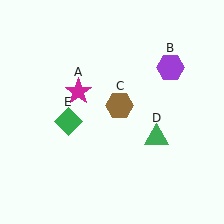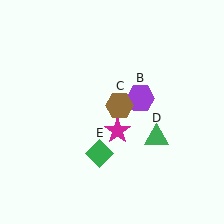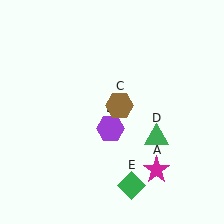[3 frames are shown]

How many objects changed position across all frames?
3 objects changed position: magenta star (object A), purple hexagon (object B), green diamond (object E).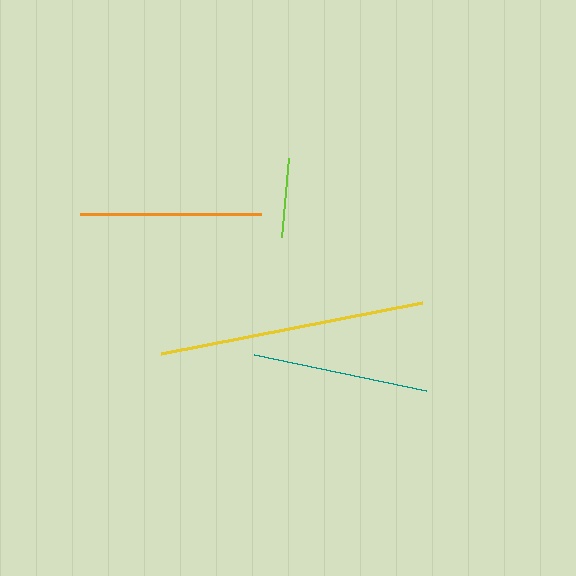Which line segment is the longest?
The yellow line is the longest at approximately 267 pixels.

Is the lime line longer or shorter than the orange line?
The orange line is longer than the lime line.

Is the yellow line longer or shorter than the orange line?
The yellow line is longer than the orange line.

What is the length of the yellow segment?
The yellow segment is approximately 267 pixels long.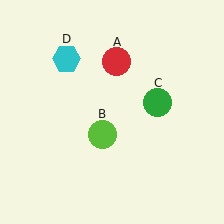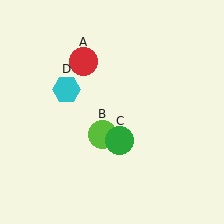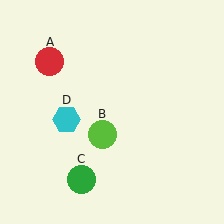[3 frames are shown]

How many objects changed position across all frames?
3 objects changed position: red circle (object A), green circle (object C), cyan hexagon (object D).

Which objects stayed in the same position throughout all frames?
Lime circle (object B) remained stationary.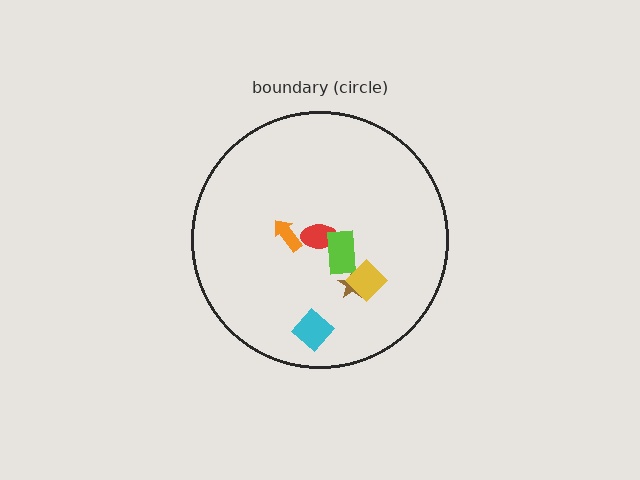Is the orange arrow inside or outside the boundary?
Inside.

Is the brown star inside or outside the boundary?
Inside.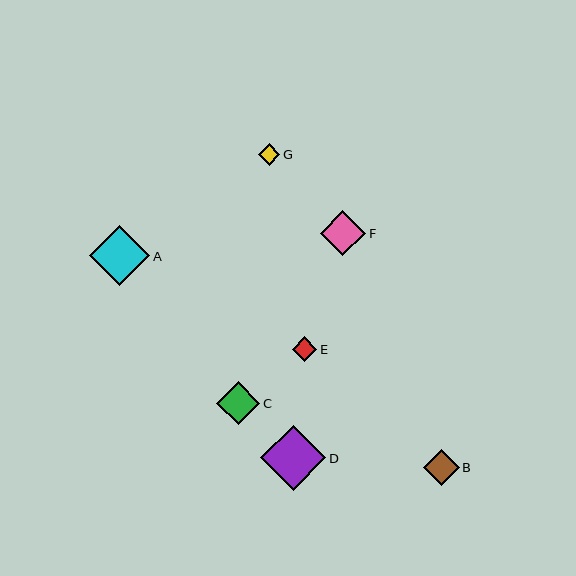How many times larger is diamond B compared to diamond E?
Diamond B is approximately 1.5 times the size of diamond E.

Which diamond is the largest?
Diamond D is the largest with a size of approximately 65 pixels.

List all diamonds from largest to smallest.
From largest to smallest: D, A, F, C, B, E, G.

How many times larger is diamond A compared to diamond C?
Diamond A is approximately 1.4 times the size of diamond C.